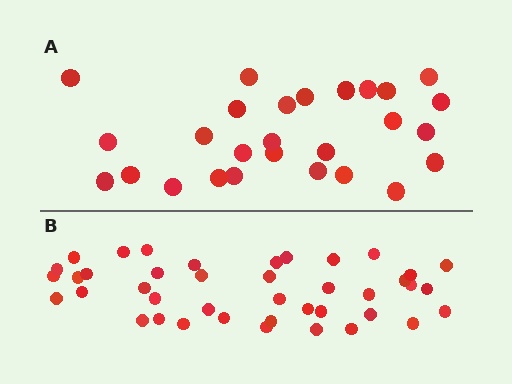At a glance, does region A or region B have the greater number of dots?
Region B (the bottom region) has more dots.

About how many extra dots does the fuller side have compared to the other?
Region B has approximately 15 more dots than region A.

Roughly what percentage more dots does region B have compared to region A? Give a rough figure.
About 50% more.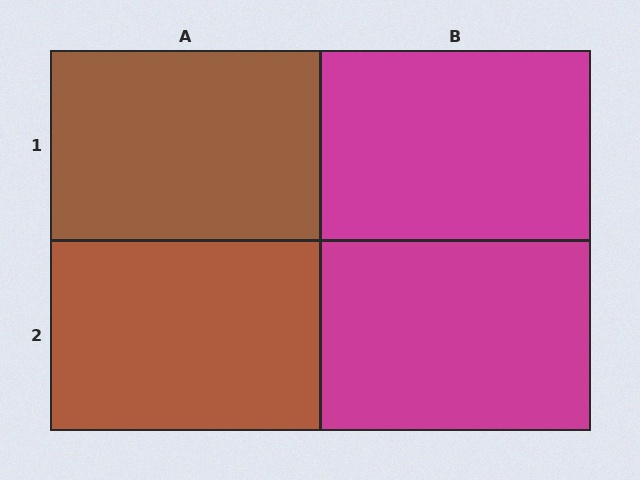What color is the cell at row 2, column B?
Magenta.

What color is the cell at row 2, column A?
Brown.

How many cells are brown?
2 cells are brown.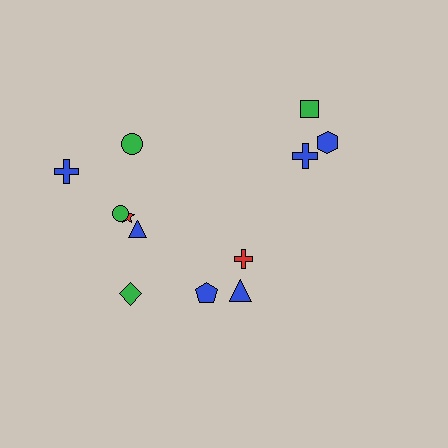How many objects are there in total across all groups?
There are 12 objects.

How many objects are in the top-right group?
There are 3 objects.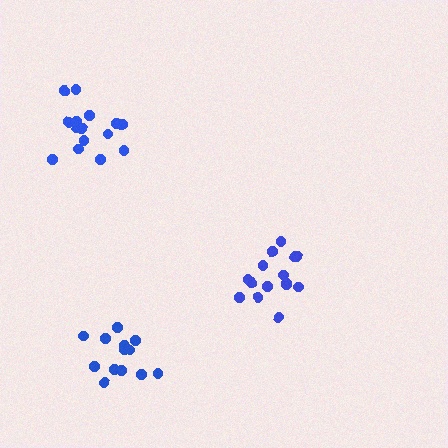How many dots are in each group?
Group 1: 15 dots, Group 2: 15 dots, Group 3: 13 dots (43 total).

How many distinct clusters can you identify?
There are 3 distinct clusters.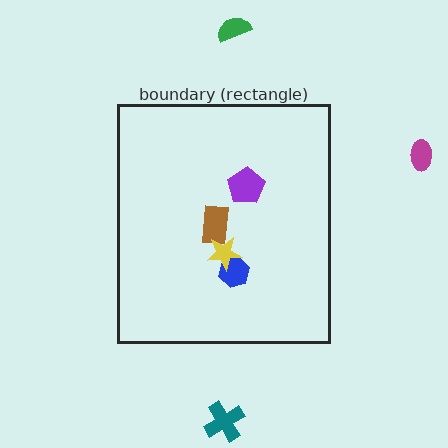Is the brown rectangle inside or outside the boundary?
Inside.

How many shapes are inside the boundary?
4 inside, 3 outside.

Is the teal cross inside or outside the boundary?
Outside.